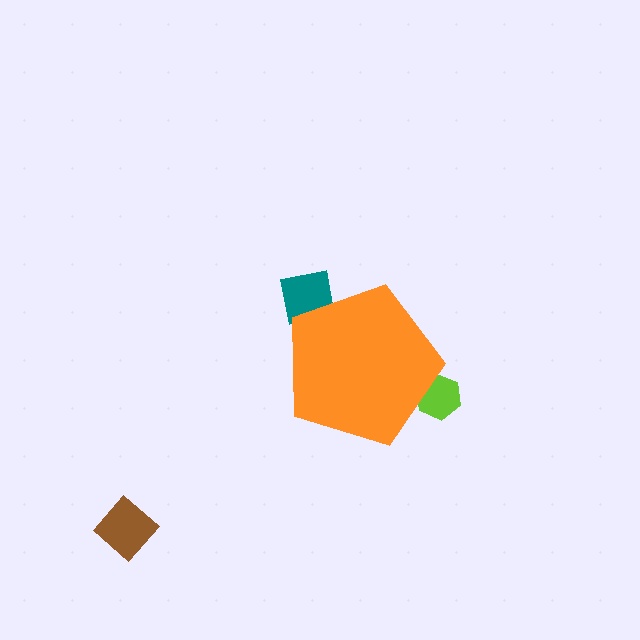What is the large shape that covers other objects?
An orange pentagon.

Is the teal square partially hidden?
Yes, the teal square is partially hidden behind the orange pentagon.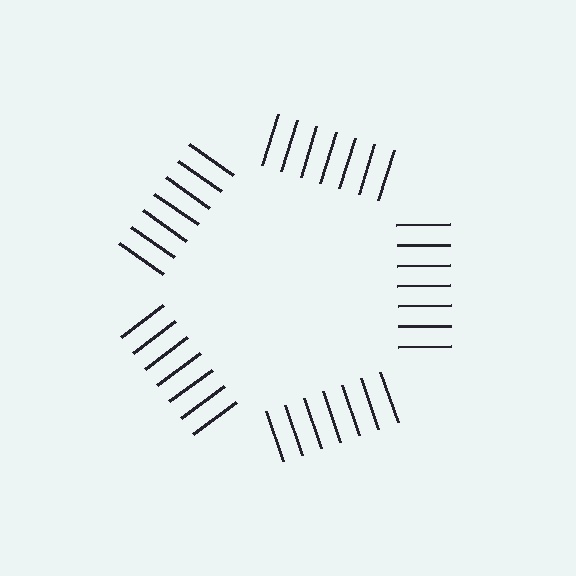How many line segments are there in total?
35 — 7 along each of the 5 edges.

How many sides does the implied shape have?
5 sides — the line-ends trace a pentagon.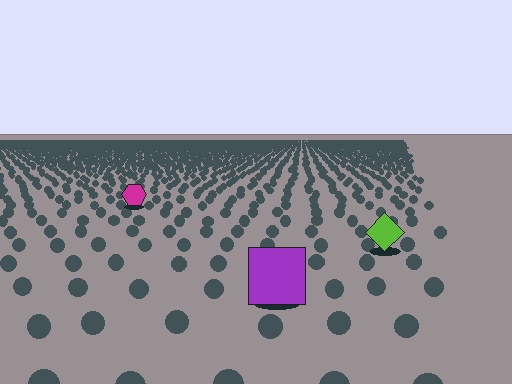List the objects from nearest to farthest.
From nearest to farthest: the purple square, the lime diamond, the magenta hexagon.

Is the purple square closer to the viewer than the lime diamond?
Yes. The purple square is closer — you can tell from the texture gradient: the ground texture is coarser near it.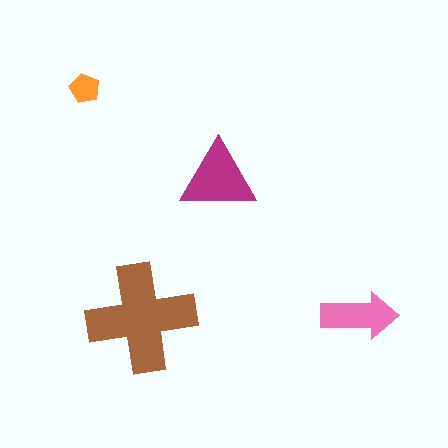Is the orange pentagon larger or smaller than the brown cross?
Smaller.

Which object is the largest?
The brown cross.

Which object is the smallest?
The orange pentagon.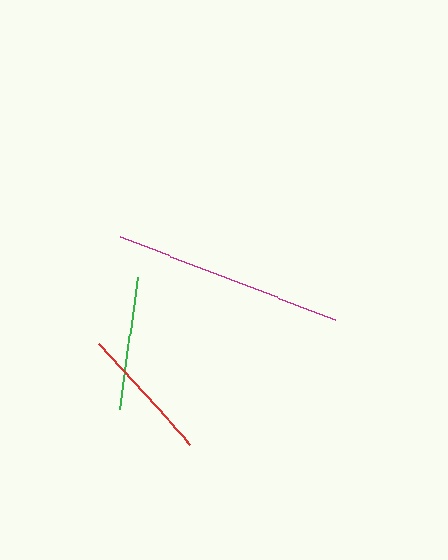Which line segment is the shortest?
The green line is the shortest at approximately 133 pixels.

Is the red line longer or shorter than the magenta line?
The magenta line is longer than the red line.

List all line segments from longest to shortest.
From longest to shortest: magenta, red, green.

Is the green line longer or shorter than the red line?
The red line is longer than the green line.